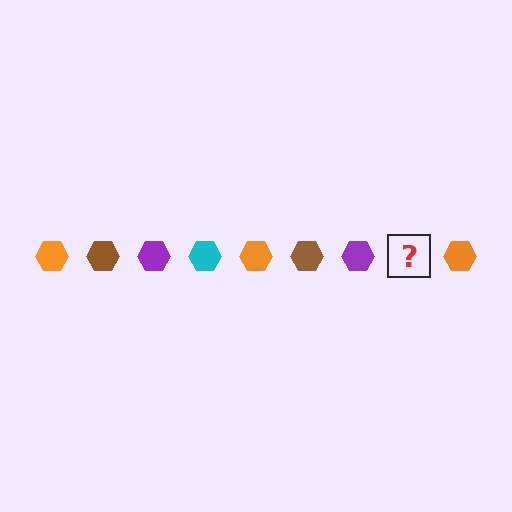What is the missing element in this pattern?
The missing element is a cyan hexagon.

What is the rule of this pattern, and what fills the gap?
The rule is that the pattern cycles through orange, brown, purple, cyan hexagons. The gap should be filled with a cyan hexagon.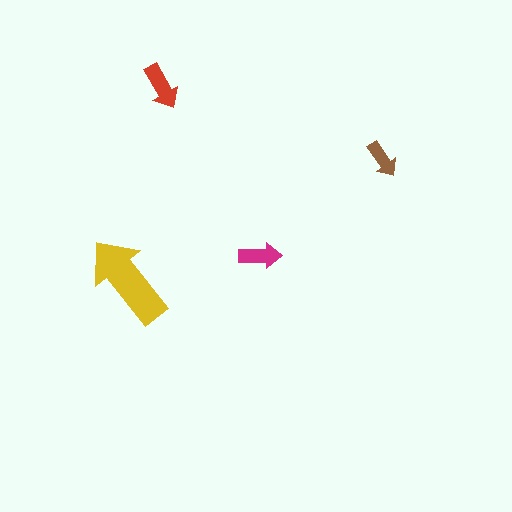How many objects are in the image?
There are 4 objects in the image.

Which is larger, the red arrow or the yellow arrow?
The yellow one.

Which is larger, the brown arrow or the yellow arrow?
The yellow one.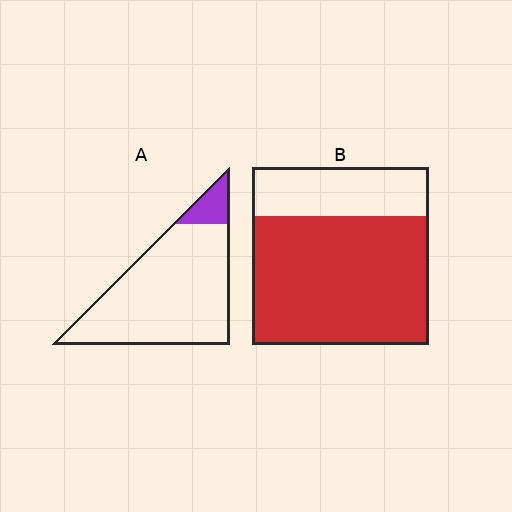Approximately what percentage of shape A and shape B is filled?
A is approximately 10% and B is approximately 70%.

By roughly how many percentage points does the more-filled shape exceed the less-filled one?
By roughly 60 percentage points (B over A).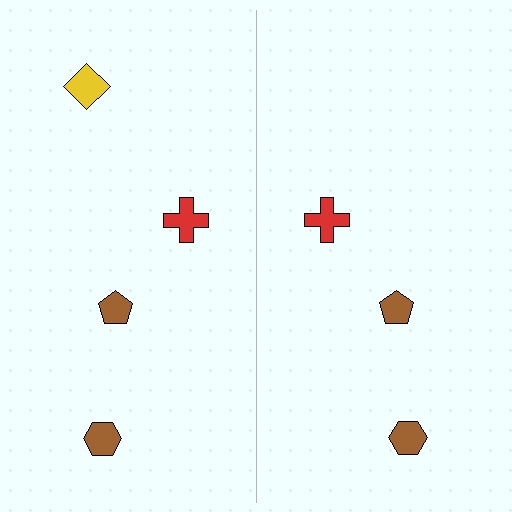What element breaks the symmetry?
A yellow diamond is missing from the right side.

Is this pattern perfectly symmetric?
No, the pattern is not perfectly symmetric. A yellow diamond is missing from the right side.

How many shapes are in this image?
There are 7 shapes in this image.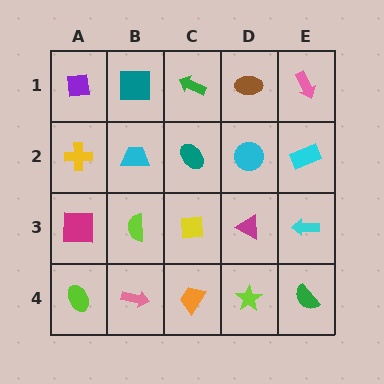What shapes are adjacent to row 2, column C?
A green arrow (row 1, column C), a yellow square (row 3, column C), a cyan trapezoid (row 2, column B), a cyan circle (row 2, column D).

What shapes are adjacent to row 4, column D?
A magenta triangle (row 3, column D), an orange trapezoid (row 4, column C), a green semicircle (row 4, column E).